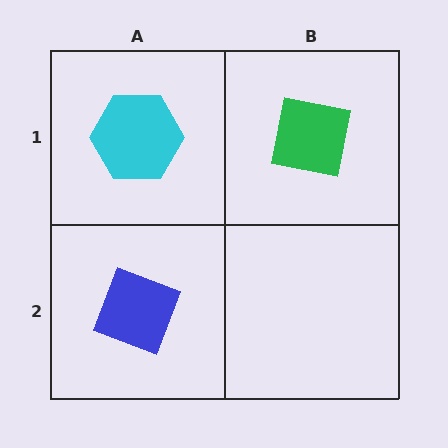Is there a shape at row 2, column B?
No, that cell is empty.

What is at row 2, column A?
A blue diamond.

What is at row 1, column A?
A cyan hexagon.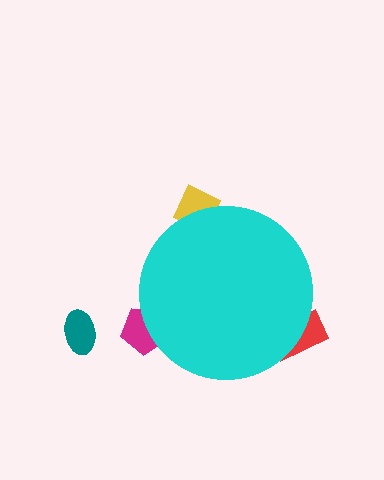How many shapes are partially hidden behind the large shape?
3 shapes are partially hidden.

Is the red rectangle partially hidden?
Yes, the red rectangle is partially hidden behind the cyan circle.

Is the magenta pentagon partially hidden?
Yes, the magenta pentagon is partially hidden behind the cyan circle.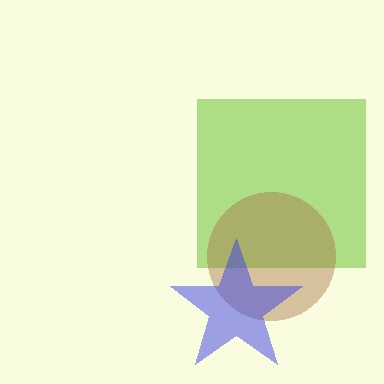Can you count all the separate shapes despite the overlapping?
Yes, there are 3 separate shapes.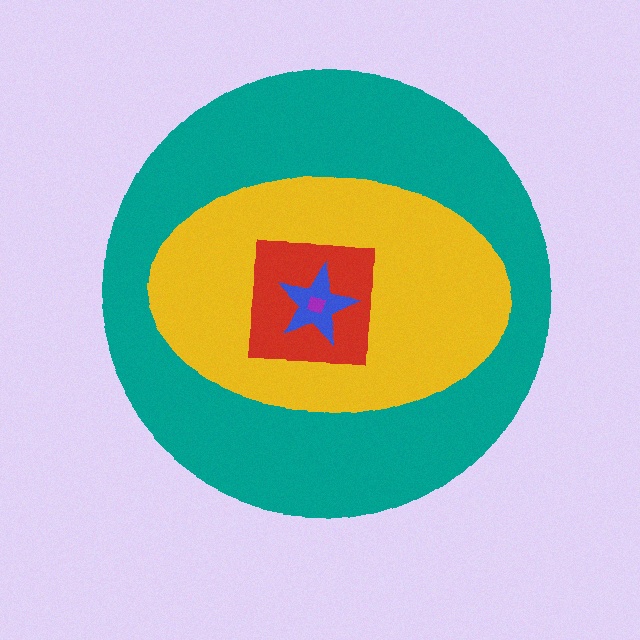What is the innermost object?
The purple square.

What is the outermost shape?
The teal circle.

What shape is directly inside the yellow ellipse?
The red square.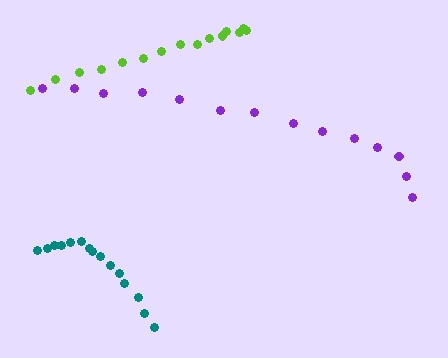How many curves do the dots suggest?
There are 3 distinct paths.